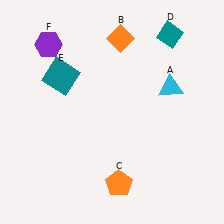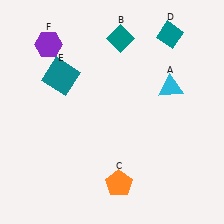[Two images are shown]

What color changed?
The diamond (B) changed from orange in Image 1 to teal in Image 2.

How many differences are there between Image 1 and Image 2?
There is 1 difference between the two images.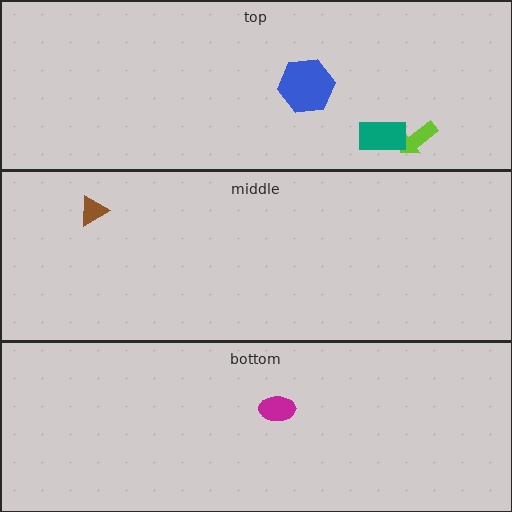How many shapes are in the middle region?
1.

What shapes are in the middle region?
The brown triangle.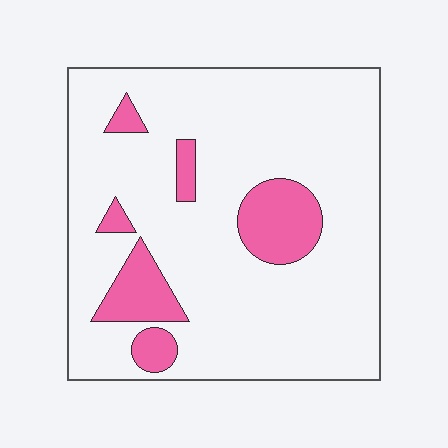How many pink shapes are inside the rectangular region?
6.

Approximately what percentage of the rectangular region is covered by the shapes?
Approximately 15%.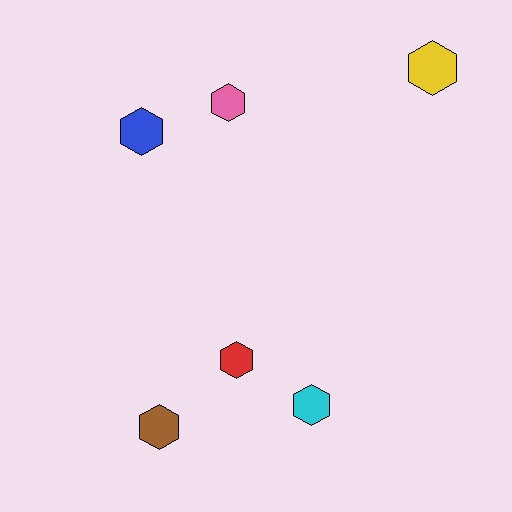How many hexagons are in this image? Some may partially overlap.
There are 6 hexagons.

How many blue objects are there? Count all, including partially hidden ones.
There is 1 blue object.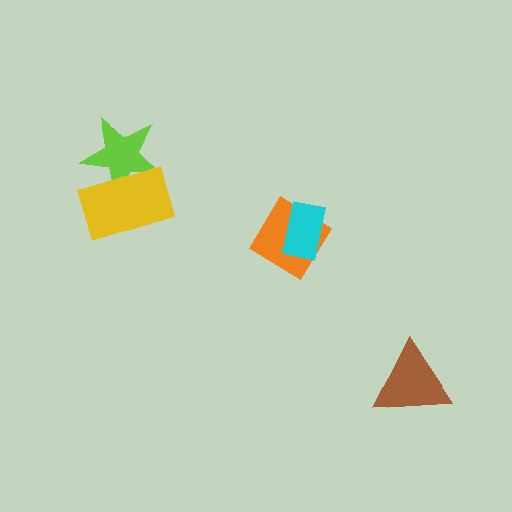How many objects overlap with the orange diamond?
1 object overlaps with the orange diamond.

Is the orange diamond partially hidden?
Yes, it is partially covered by another shape.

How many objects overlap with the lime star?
1 object overlaps with the lime star.